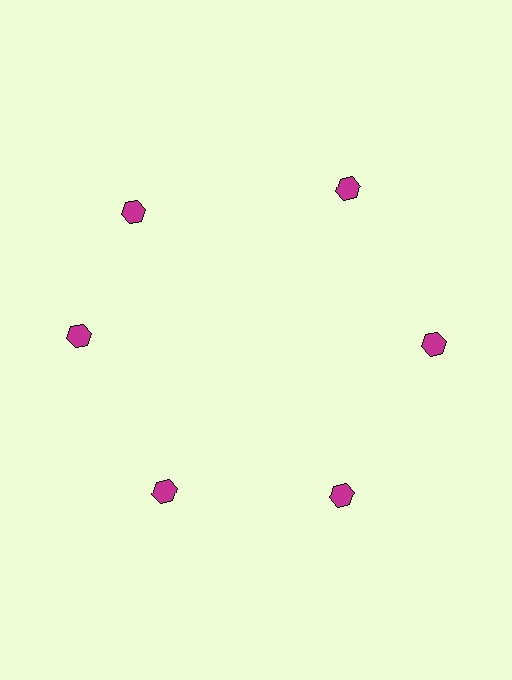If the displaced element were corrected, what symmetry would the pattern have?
It would have 6-fold rotational symmetry — the pattern would map onto itself every 60 degrees.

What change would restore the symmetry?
The symmetry would be restored by rotating it back into even spacing with its neighbors so that all 6 hexagons sit at equal angles and equal distance from the center.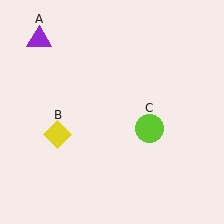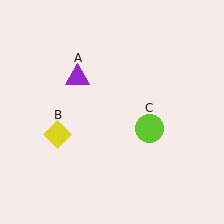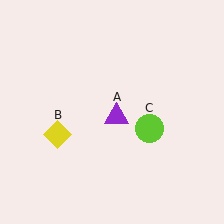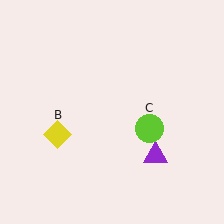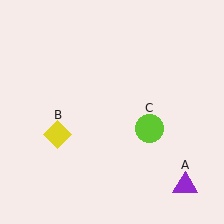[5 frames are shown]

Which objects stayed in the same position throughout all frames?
Yellow diamond (object B) and lime circle (object C) remained stationary.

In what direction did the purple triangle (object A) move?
The purple triangle (object A) moved down and to the right.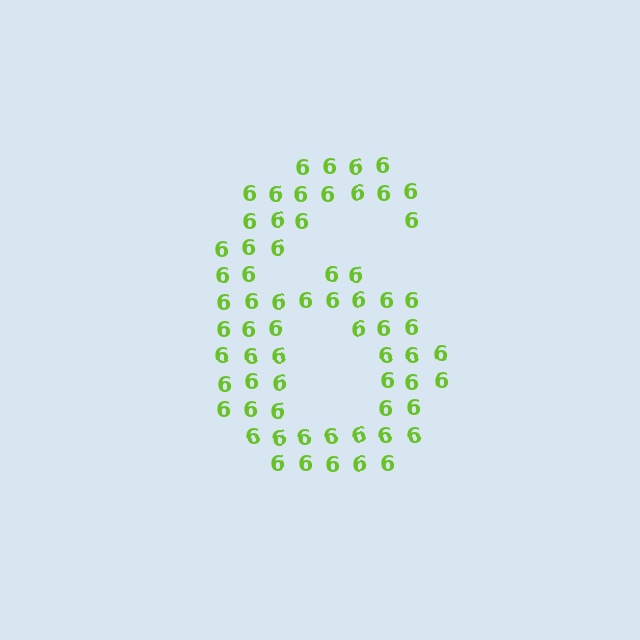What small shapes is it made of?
It is made of small digit 6's.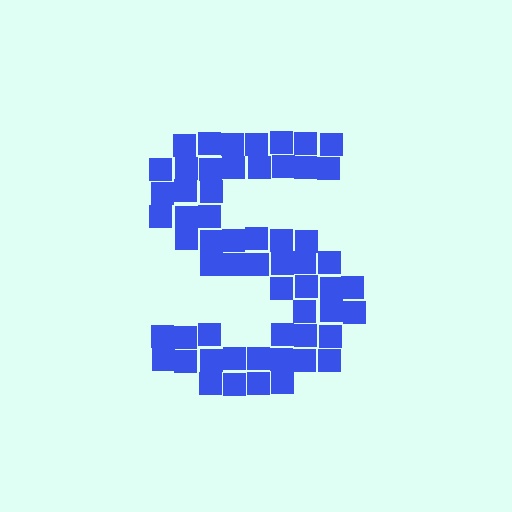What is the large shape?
The large shape is the letter S.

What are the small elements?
The small elements are squares.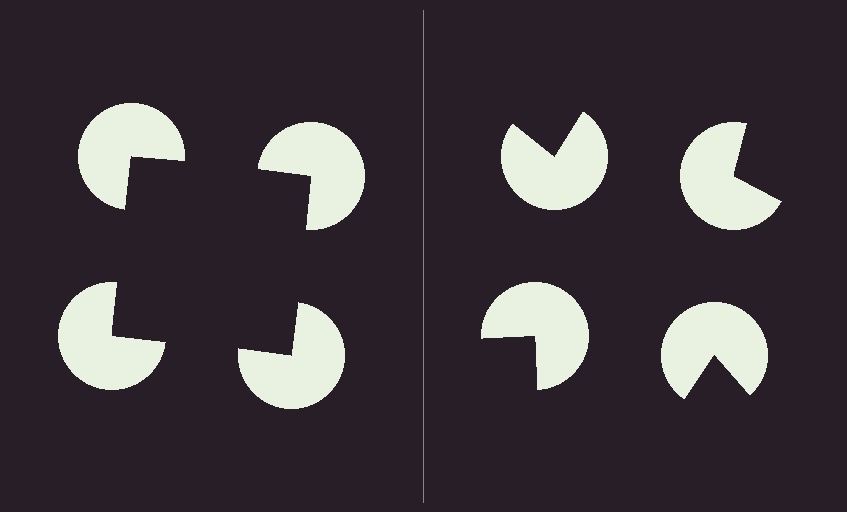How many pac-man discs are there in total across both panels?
8 — 4 on each side.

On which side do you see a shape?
An illusory square appears on the left side. On the right side the wedge cuts are rotated, so no coherent shape forms.